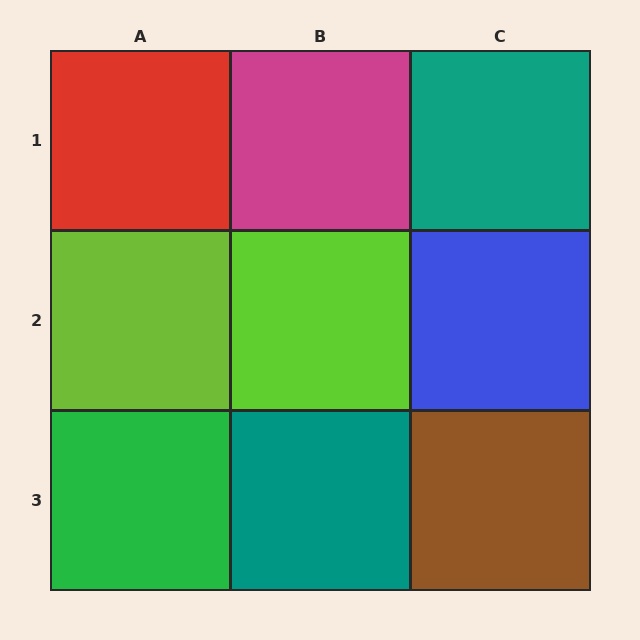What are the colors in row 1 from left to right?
Red, magenta, teal.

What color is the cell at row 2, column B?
Lime.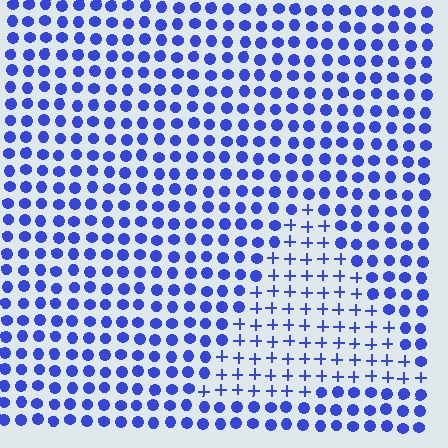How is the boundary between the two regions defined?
The boundary is defined by a change in element shape: plus signs inside vs. circles outside. All elements share the same color and spacing.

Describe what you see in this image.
The image is filled with small blue elements arranged in a uniform grid. A triangle-shaped region contains plus signs, while the surrounding area contains circles. The boundary is defined purely by the change in element shape.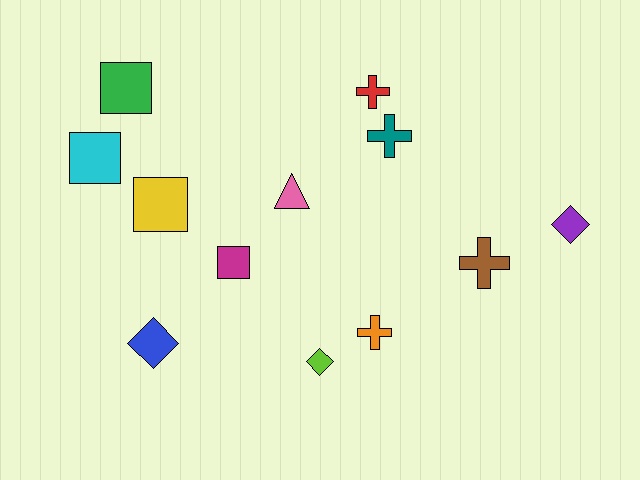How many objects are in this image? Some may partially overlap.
There are 12 objects.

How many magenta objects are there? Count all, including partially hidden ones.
There is 1 magenta object.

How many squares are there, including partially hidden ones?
There are 4 squares.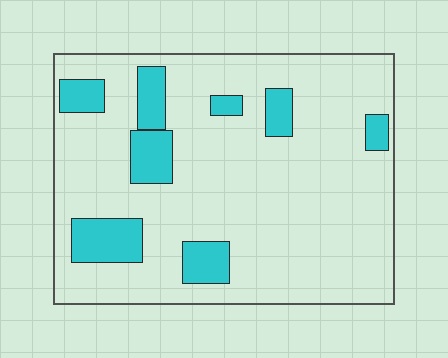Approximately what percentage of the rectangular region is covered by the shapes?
Approximately 15%.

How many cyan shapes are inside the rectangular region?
8.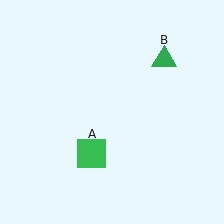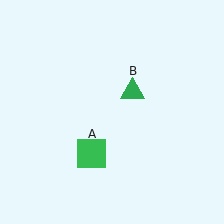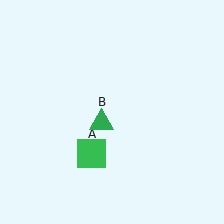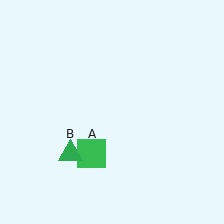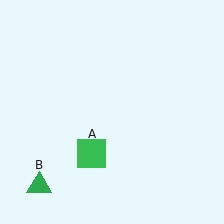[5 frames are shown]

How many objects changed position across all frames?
1 object changed position: green triangle (object B).